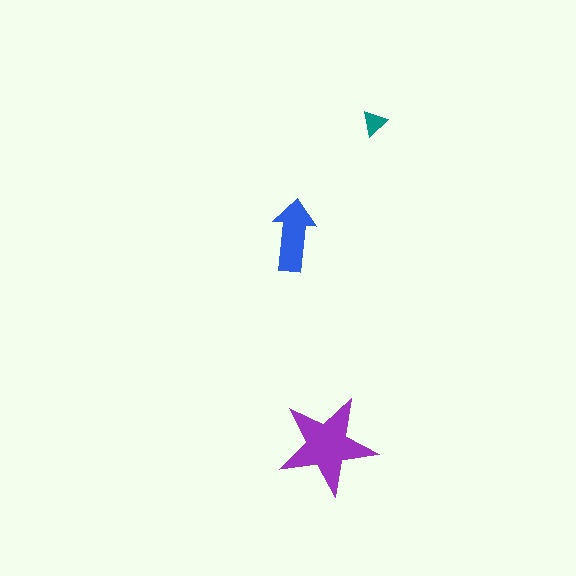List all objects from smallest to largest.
The teal triangle, the blue arrow, the purple star.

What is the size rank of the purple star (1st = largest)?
1st.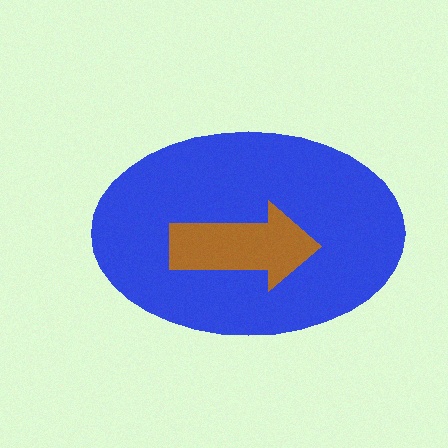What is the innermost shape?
The brown arrow.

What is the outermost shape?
The blue ellipse.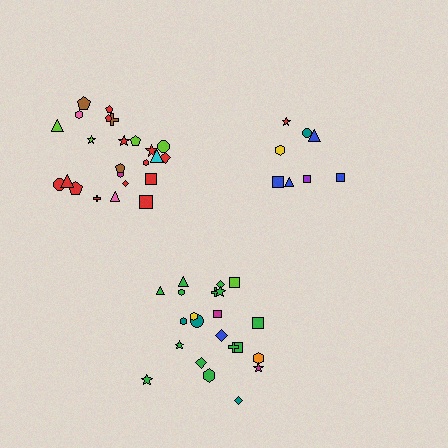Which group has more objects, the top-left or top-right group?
The top-left group.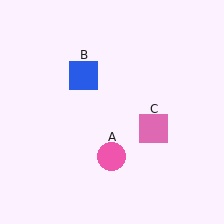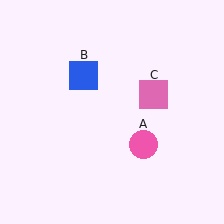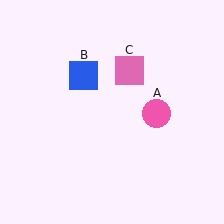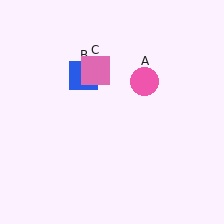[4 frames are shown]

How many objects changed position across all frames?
2 objects changed position: pink circle (object A), pink square (object C).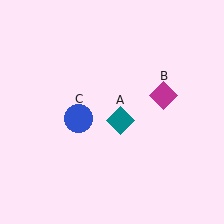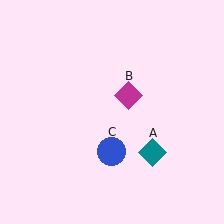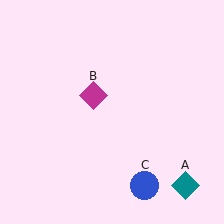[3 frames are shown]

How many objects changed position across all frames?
3 objects changed position: teal diamond (object A), magenta diamond (object B), blue circle (object C).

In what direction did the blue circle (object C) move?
The blue circle (object C) moved down and to the right.